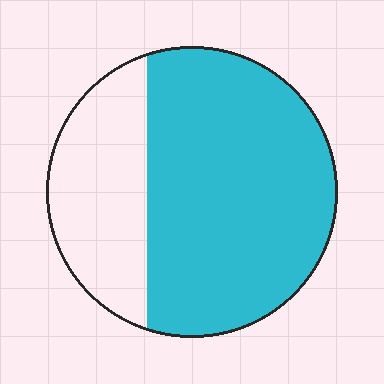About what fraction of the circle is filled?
About two thirds (2/3).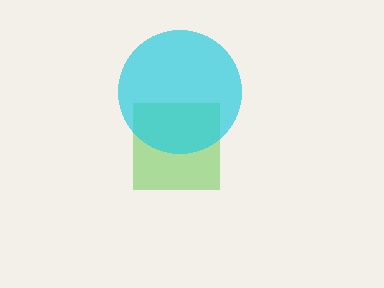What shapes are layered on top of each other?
The layered shapes are: a lime square, a cyan circle.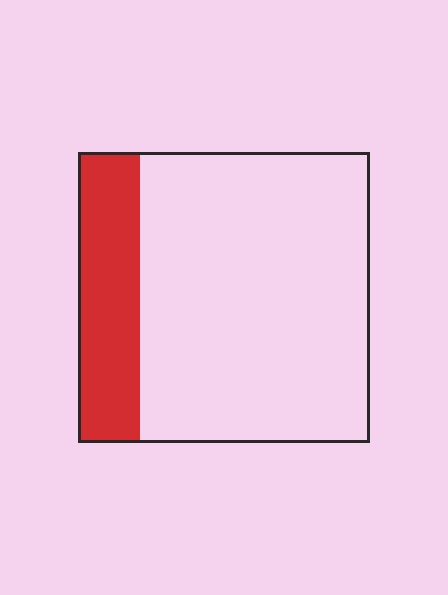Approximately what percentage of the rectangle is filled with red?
Approximately 20%.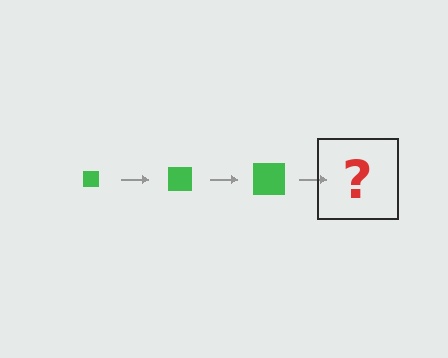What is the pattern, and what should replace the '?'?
The pattern is that the square gets progressively larger each step. The '?' should be a green square, larger than the previous one.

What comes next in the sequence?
The next element should be a green square, larger than the previous one.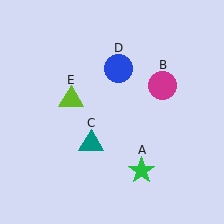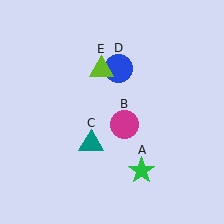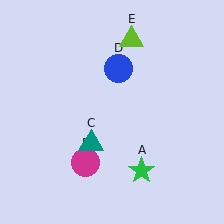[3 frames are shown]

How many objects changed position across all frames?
2 objects changed position: magenta circle (object B), lime triangle (object E).